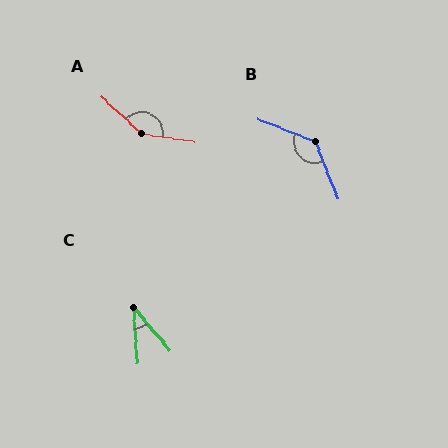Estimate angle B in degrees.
Approximately 132 degrees.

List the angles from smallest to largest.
C (37°), B (132°), A (145°).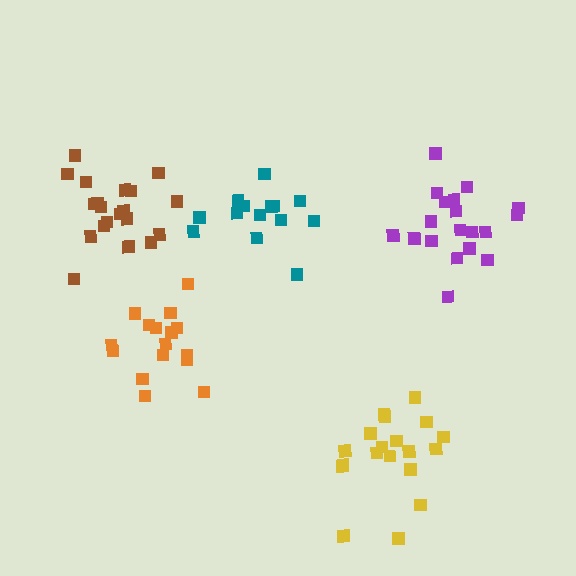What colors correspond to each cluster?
The clusters are colored: yellow, teal, purple, brown, orange.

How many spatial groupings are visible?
There are 5 spatial groupings.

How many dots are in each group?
Group 1: 19 dots, Group 2: 14 dots, Group 3: 19 dots, Group 4: 20 dots, Group 5: 16 dots (88 total).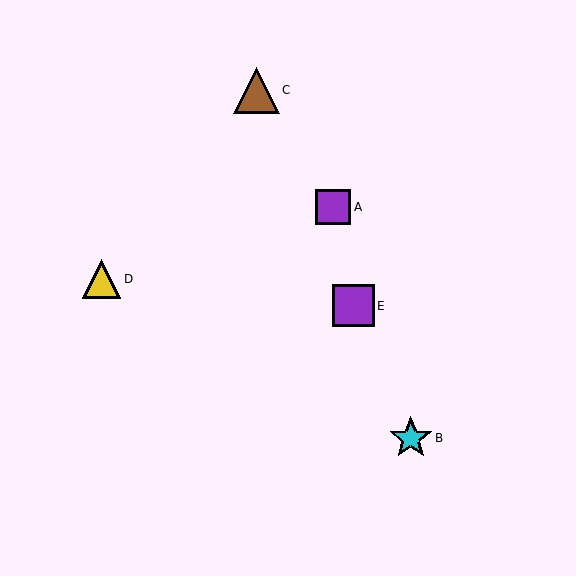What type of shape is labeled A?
Shape A is a purple square.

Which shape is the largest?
The brown triangle (labeled C) is the largest.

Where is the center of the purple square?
The center of the purple square is at (353, 306).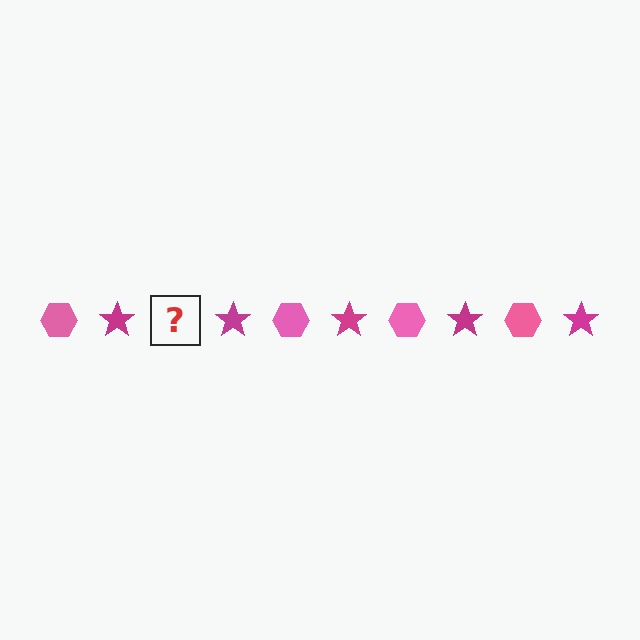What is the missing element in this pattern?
The missing element is a pink hexagon.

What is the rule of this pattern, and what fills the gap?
The rule is that the pattern alternates between pink hexagon and magenta star. The gap should be filled with a pink hexagon.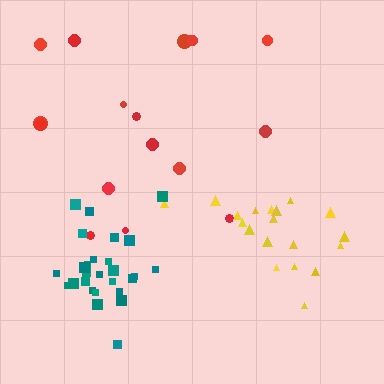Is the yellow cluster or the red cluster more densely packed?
Yellow.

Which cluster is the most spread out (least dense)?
Red.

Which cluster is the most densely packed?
Teal.